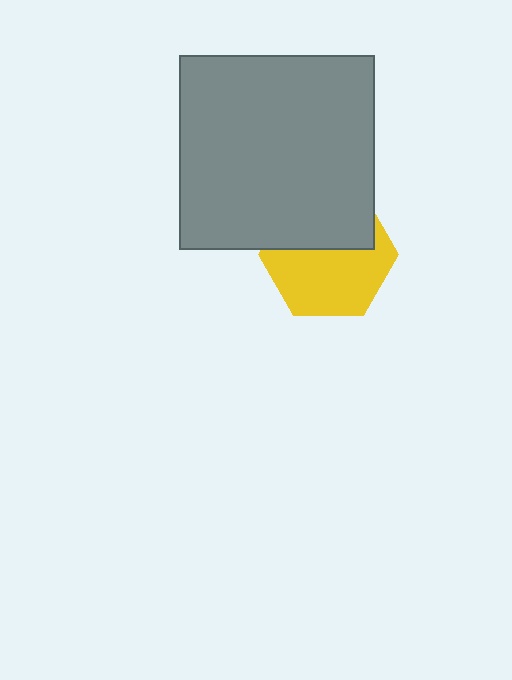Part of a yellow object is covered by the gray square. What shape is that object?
It is a hexagon.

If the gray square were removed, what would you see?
You would see the complete yellow hexagon.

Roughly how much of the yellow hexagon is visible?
About half of it is visible (roughly 58%).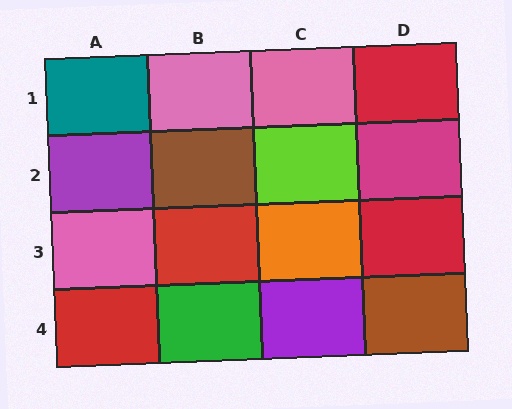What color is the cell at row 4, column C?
Purple.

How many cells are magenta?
1 cell is magenta.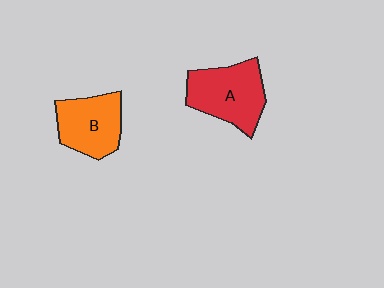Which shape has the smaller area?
Shape B (orange).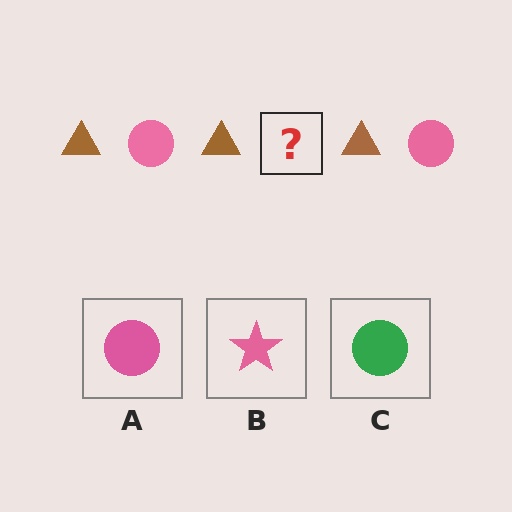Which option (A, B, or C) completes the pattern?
A.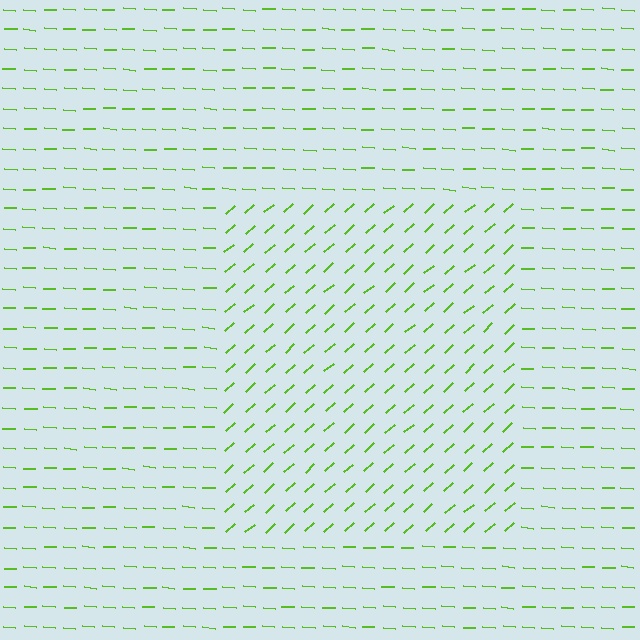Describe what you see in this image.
The image is filled with small lime line segments. A rectangle region in the image has lines oriented differently from the surrounding lines, creating a visible texture boundary.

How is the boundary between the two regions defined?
The boundary is defined purely by a change in line orientation (approximately 45 degrees difference). All lines are the same color and thickness.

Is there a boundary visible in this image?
Yes, there is a texture boundary formed by a change in line orientation.